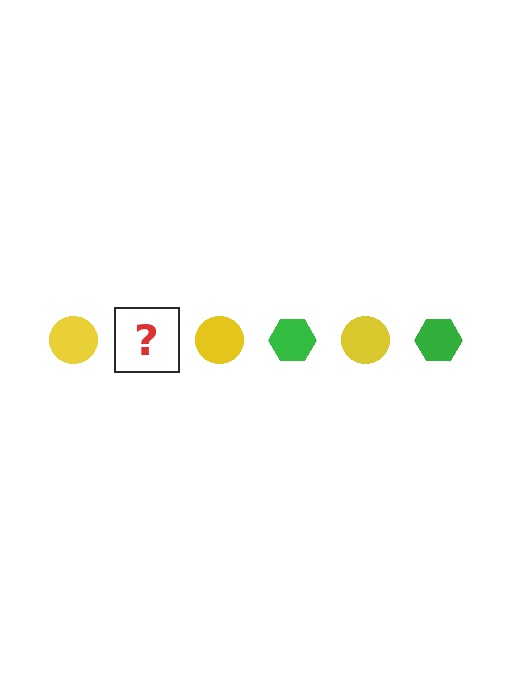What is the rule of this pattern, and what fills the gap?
The rule is that the pattern alternates between yellow circle and green hexagon. The gap should be filled with a green hexagon.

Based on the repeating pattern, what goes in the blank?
The blank should be a green hexagon.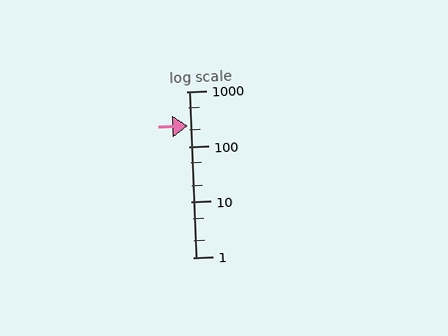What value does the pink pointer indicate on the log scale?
The pointer indicates approximately 240.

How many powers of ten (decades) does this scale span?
The scale spans 3 decades, from 1 to 1000.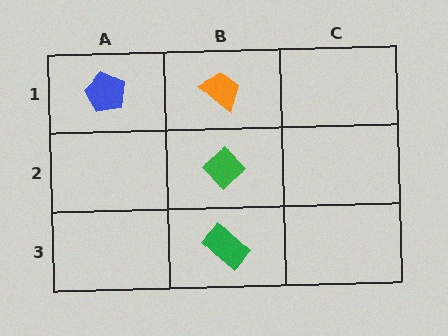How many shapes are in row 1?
2 shapes.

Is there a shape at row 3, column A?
No, that cell is empty.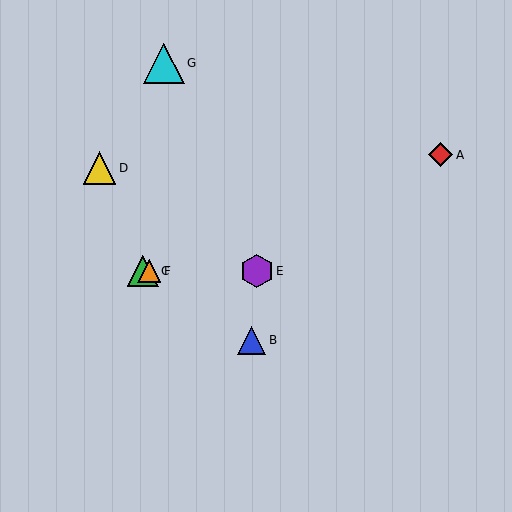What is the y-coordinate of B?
Object B is at y≈340.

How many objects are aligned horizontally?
3 objects (C, E, F) are aligned horizontally.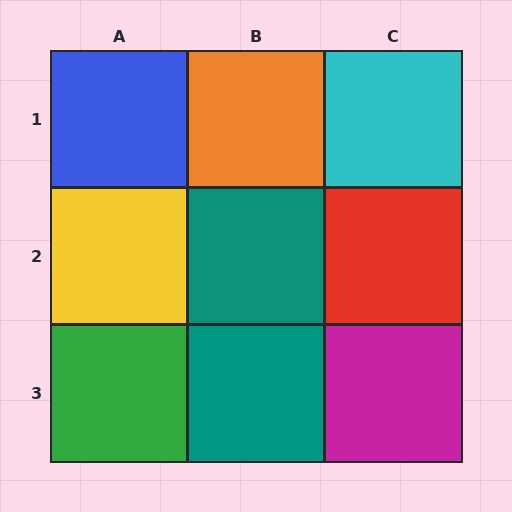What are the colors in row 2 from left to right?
Yellow, teal, red.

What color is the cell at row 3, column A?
Green.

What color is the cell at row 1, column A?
Blue.